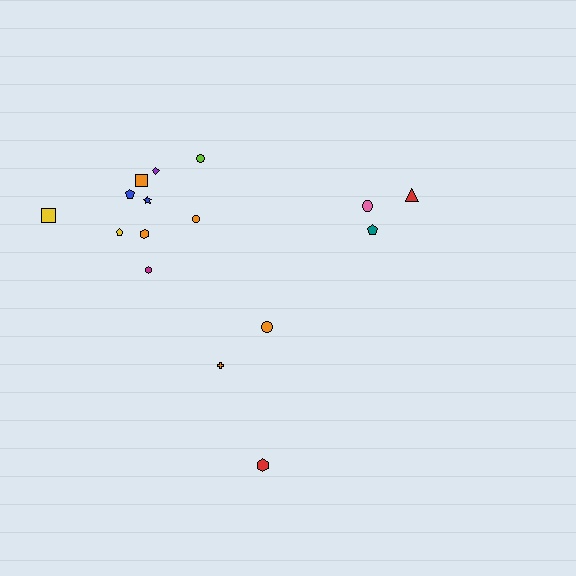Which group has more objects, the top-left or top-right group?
The top-left group.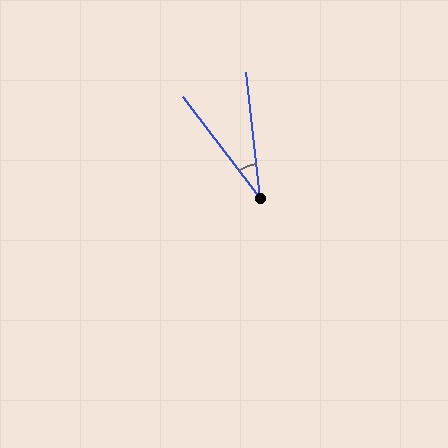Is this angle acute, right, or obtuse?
It is acute.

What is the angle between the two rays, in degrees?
Approximately 31 degrees.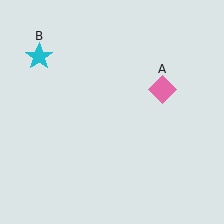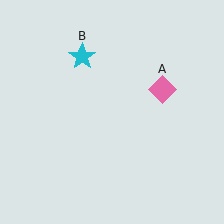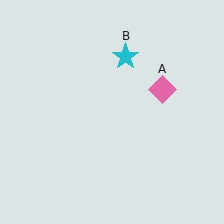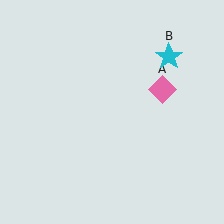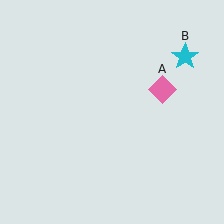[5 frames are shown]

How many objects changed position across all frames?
1 object changed position: cyan star (object B).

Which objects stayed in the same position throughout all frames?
Pink diamond (object A) remained stationary.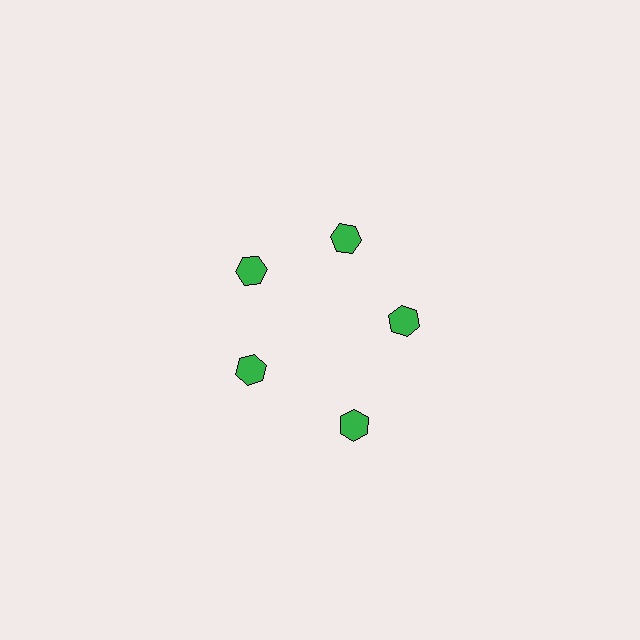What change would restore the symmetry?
The symmetry would be restored by moving it inward, back onto the ring so that all 5 hexagons sit at equal angles and equal distance from the center.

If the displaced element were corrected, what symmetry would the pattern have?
It would have 5-fold rotational symmetry — the pattern would map onto itself every 72 degrees.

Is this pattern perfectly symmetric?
No. The 5 green hexagons are arranged in a ring, but one element near the 5 o'clock position is pushed outward from the center, breaking the 5-fold rotational symmetry.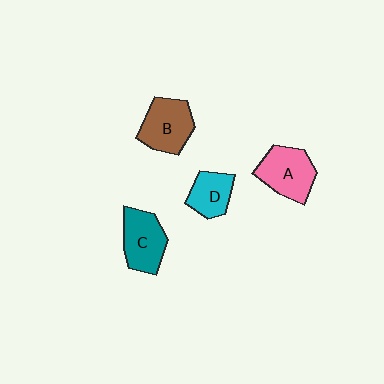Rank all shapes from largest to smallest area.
From largest to smallest: A (pink), B (brown), C (teal), D (cyan).